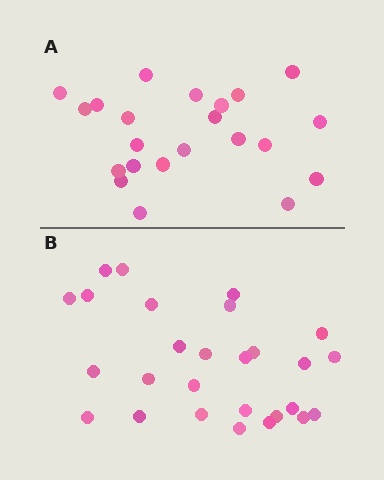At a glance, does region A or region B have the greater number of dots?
Region B (the bottom region) has more dots.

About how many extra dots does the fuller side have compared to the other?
Region B has about 5 more dots than region A.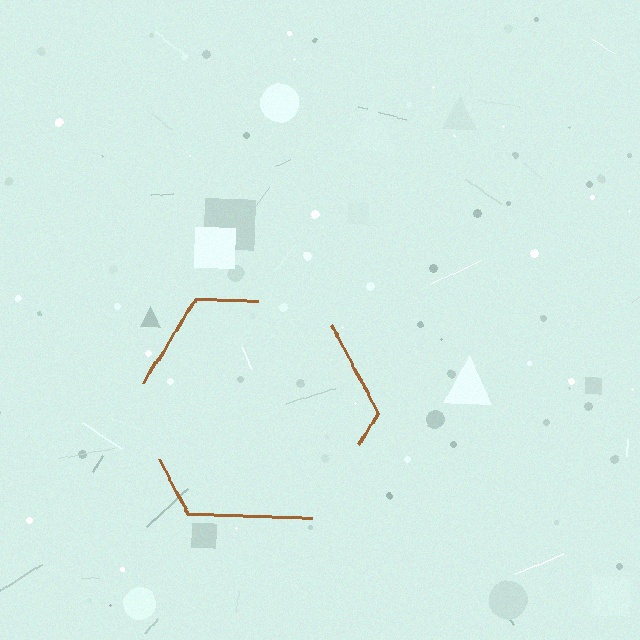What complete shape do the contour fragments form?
The contour fragments form a hexagon.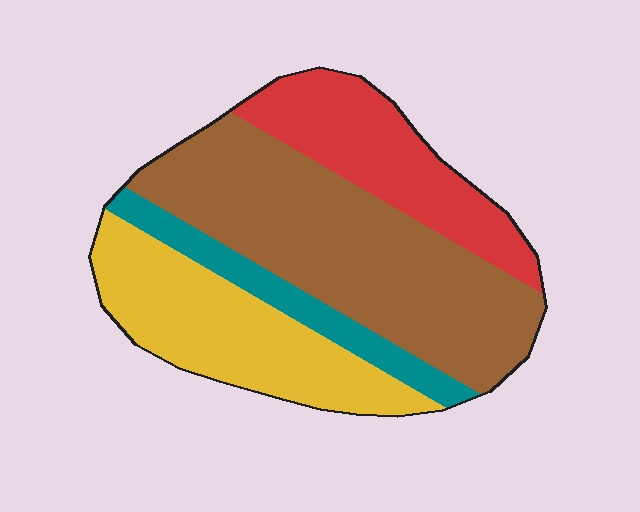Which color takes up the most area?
Brown, at roughly 45%.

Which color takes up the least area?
Teal, at roughly 10%.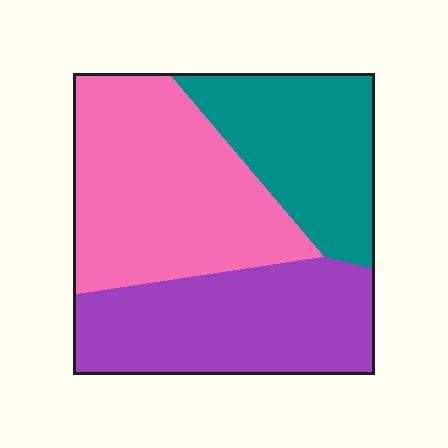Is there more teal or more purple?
Purple.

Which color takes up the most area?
Pink, at roughly 40%.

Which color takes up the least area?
Teal, at roughly 25%.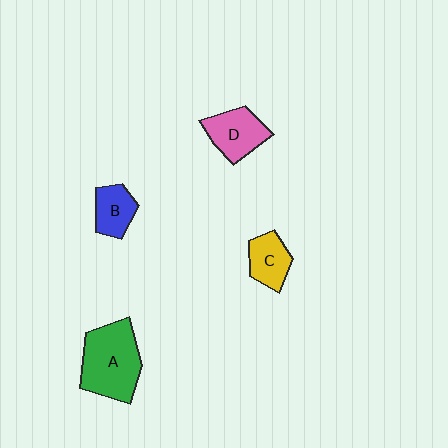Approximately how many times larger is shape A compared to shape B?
Approximately 2.2 times.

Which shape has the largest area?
Shape A (green).